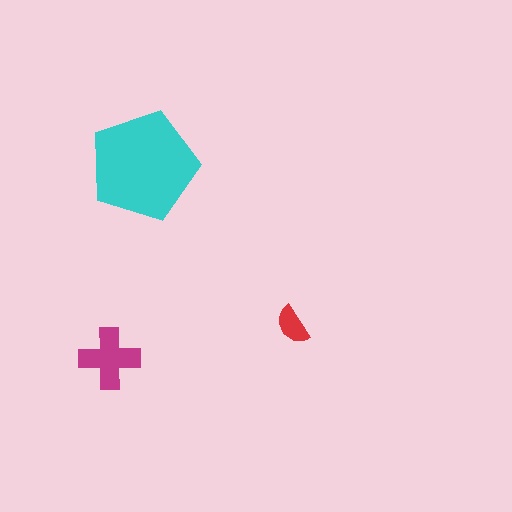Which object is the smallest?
The red semicircle.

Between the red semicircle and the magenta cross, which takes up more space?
The magenta cross.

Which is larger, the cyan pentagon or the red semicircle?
The cyan pentagon.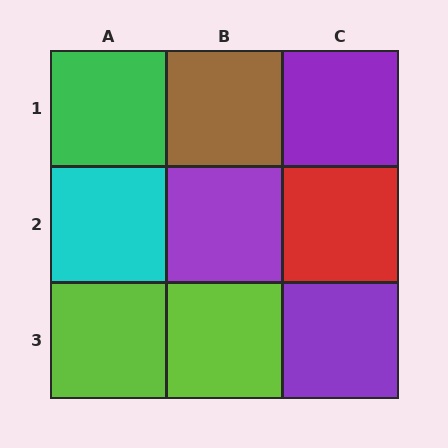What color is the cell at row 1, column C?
Purple.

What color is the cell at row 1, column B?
Brown.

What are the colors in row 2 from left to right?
Cyan, purple, red.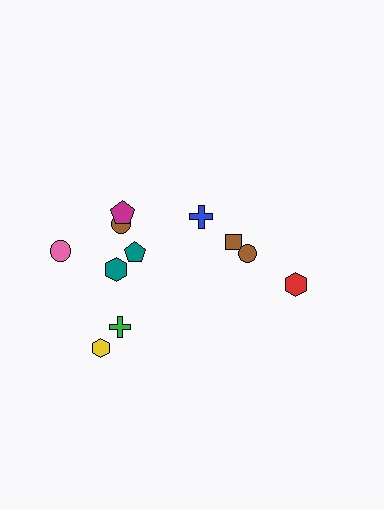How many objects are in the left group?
There are 7 objects.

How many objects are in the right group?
There are 4 objects.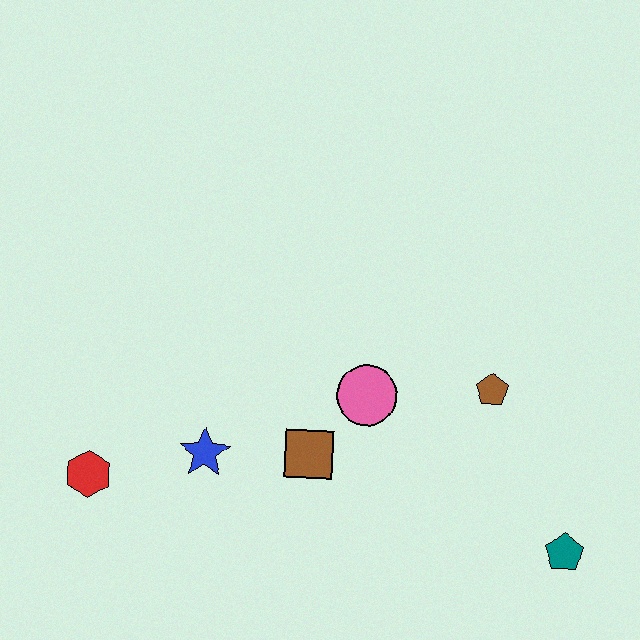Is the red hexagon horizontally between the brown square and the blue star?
No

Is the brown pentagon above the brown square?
Yes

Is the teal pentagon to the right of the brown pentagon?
Yes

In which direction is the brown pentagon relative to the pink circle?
The brown pentagon is to the right of the pink circle.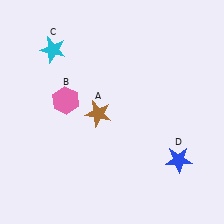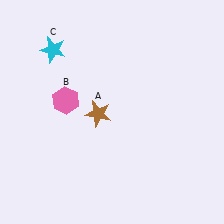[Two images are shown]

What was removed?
The blue star (D) was removed in Image 2.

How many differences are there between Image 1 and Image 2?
There is 1 difference between the two images.